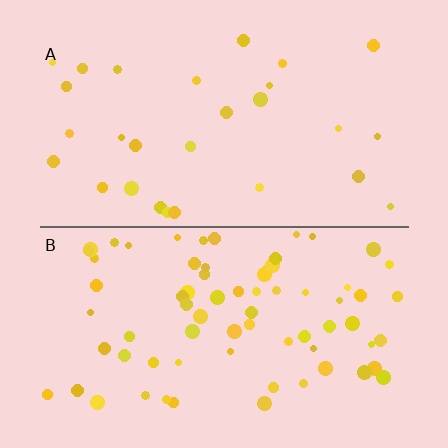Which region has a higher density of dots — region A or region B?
B (the bottom).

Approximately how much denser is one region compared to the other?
Approximately 2.5× — region B over region A.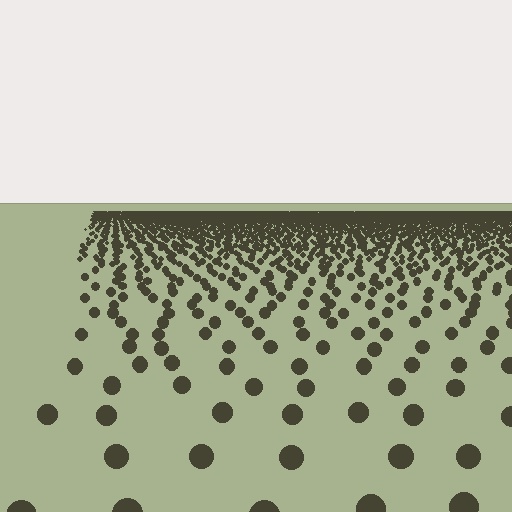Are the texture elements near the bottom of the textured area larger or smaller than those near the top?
Larger. Near the bottom, elements are closer to the viewer and appear at a bigger on-screen size.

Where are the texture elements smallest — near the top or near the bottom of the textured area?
Near the top.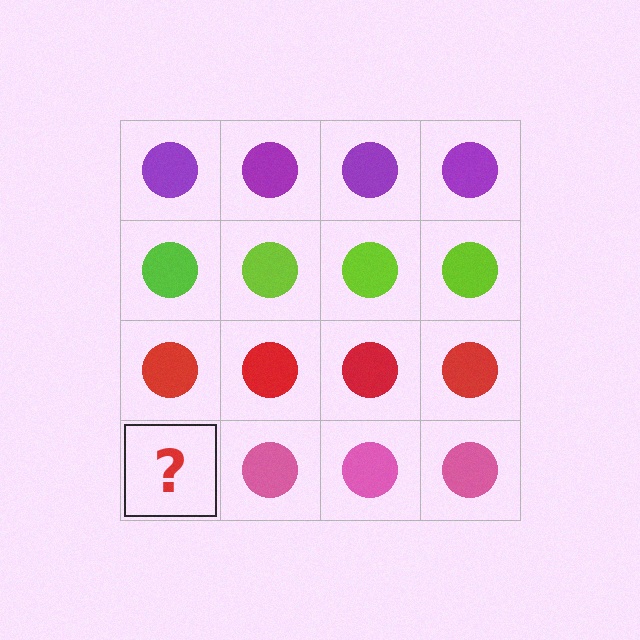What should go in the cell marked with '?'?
The missing cell should contain a pink circle.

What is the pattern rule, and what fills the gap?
The rule is that each row has a consistent color. The gap should be filled with a pink circle.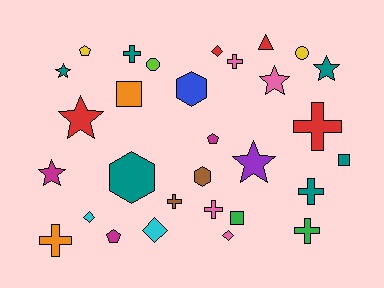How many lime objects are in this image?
There is 1 lime object.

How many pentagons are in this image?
There are 3 pentagons.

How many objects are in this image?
There are 30 objects.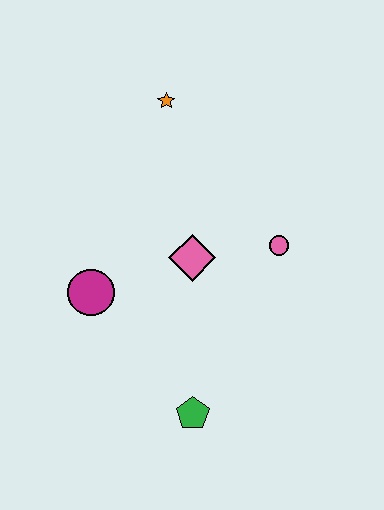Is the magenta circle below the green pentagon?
No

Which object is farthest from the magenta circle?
The orange star is farthest from the magenta circle.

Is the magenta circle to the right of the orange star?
No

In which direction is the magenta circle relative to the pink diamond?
The magenta circle is to the left of the pink diamond.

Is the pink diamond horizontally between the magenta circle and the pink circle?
Yes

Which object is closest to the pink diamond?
The pink circle is closest to the pink diamond.